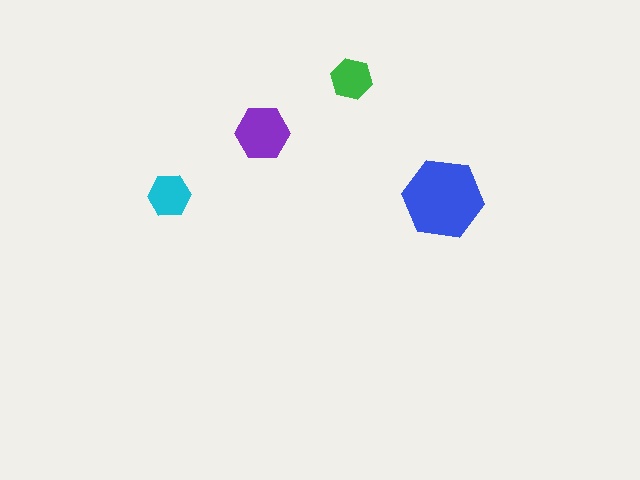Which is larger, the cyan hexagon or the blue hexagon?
The blue one.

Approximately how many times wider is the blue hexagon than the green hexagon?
About 2 times wider.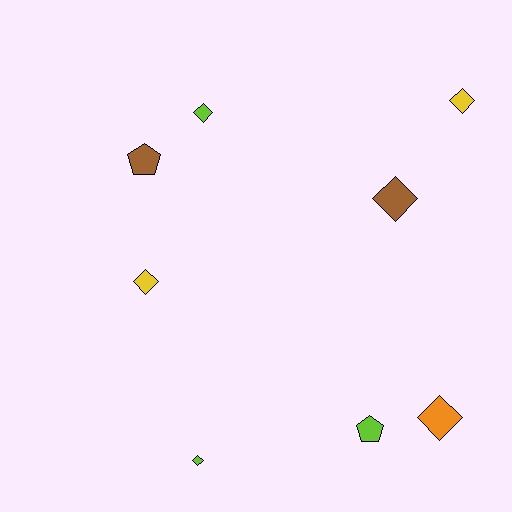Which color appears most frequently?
Lime, with 3 objects.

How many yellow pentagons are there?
There are no yellow pentagons.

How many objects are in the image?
There are 8 objects.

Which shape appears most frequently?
Diamond, with 6 objects.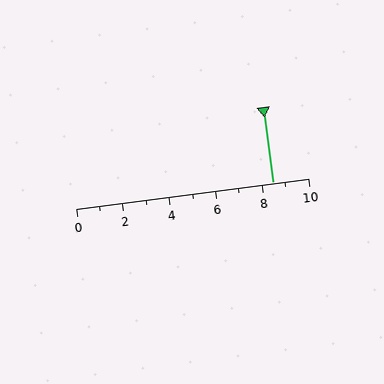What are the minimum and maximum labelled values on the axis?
The axis runs from 0 to 10.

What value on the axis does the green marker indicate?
The marker indicates approximately 8.5.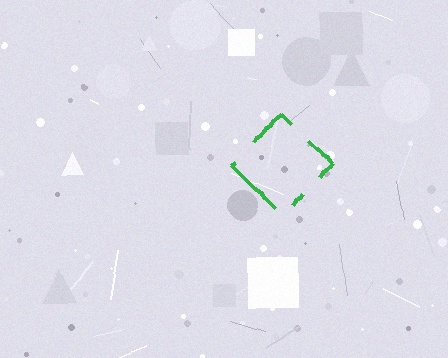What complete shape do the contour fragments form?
The contour fragments form a diamond.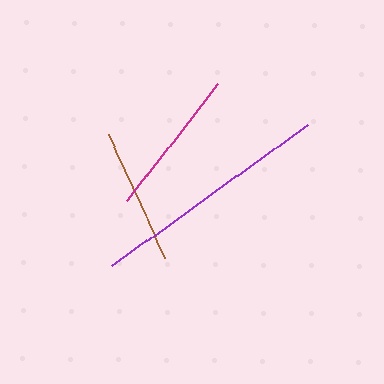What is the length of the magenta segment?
The magenta segment is approximately 149 pixels long.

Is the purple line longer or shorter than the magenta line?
The purple line is longer than the magenta line.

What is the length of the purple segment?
The purple segment is approximately 240 pixels long.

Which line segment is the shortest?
The brown line is the shortest at approximately 136 pixels.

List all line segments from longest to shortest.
From longest to shortest: purple, magenta, brown.